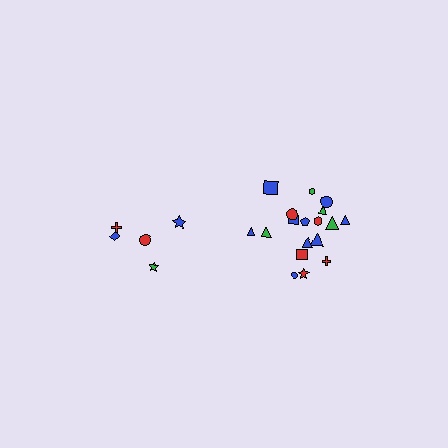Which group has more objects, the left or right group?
The right group.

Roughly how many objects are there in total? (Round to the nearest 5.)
Roughly 25 objects in total.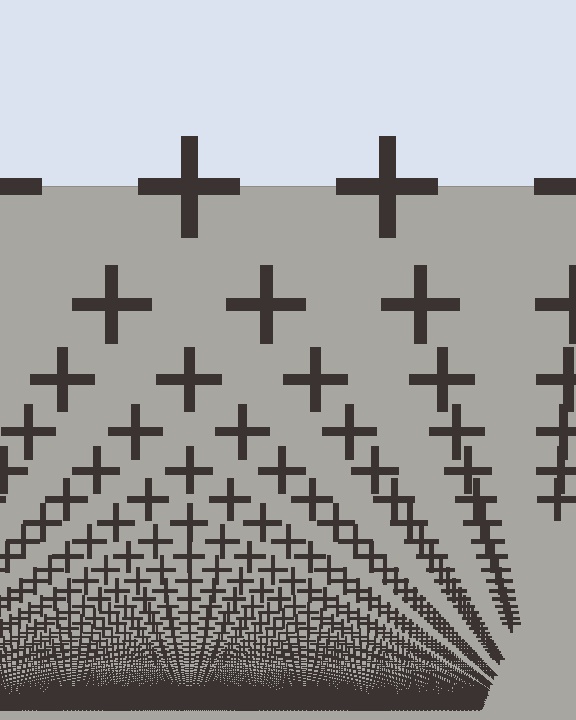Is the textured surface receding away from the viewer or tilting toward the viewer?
The surface appears to tilt toward the viewer. Texture elements get larger and sparser toward the top.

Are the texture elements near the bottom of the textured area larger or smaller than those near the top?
Smaller. The gradient is inverted — elements near the bottom are smaller and denser.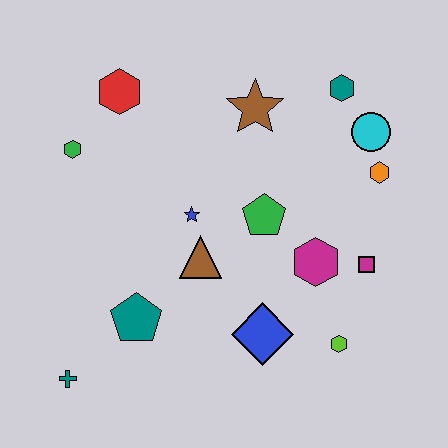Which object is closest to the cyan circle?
The orange hexagon is closest to the cyan circle.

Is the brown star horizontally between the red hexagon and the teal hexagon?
Yes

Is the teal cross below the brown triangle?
Yes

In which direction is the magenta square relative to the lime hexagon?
The magenta square is above the lime hexagon.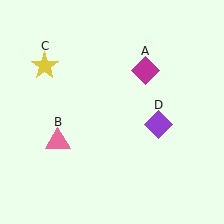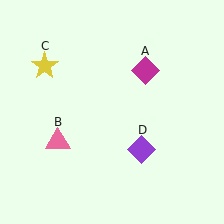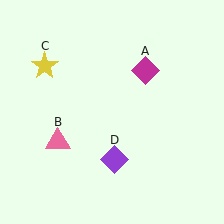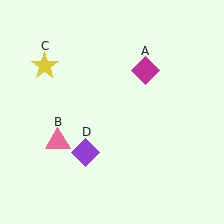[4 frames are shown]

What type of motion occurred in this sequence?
The purple diamond (object D) rotated clockwise around the center of the scene.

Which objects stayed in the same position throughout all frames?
Magenta diamond (object A) and pink triangle (object B) and yellow star (object C) remained stationary.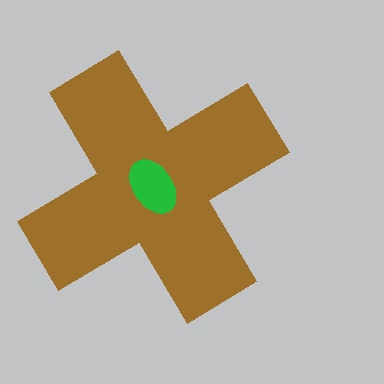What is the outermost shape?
The brown cross.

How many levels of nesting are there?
2.